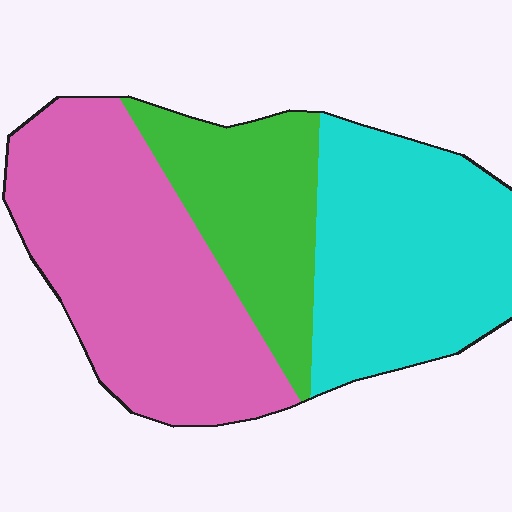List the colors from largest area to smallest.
From largest to smallest: pink, cyan, green.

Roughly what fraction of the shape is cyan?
Cyan takes up about one third (1/3) of the shape.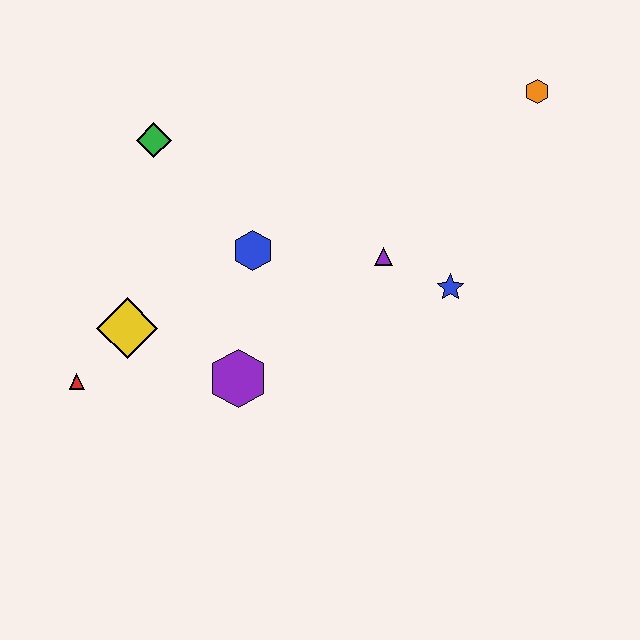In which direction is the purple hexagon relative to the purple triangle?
The purple hexagon is to the left of the purple triangle.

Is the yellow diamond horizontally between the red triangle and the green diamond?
Yes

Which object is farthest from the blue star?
The red triangle is farthest from the blue star.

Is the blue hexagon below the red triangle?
No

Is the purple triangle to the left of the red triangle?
No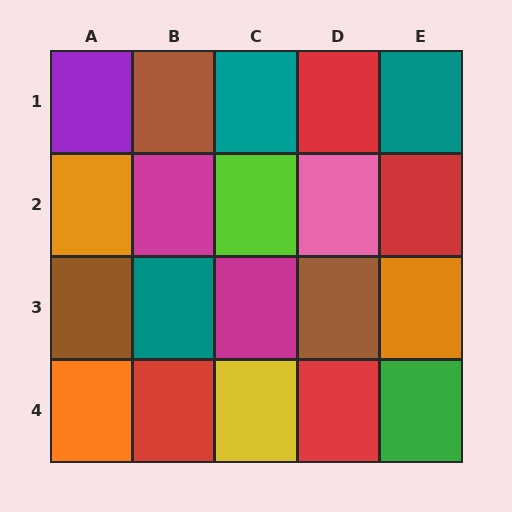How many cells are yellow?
1 cell is yellow.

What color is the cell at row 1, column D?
Red.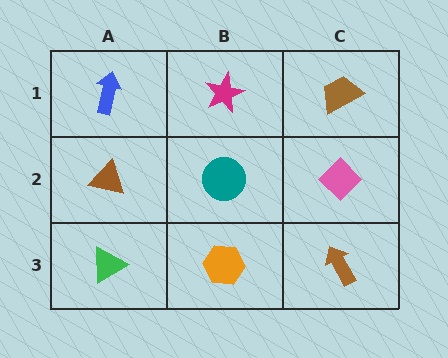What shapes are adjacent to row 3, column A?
A brown triangle (row 2, column A), an orange hexagon (row 3, column B).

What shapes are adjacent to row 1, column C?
A pink diamond (row 2, column C), a magenta star (row 1, column B).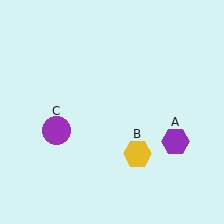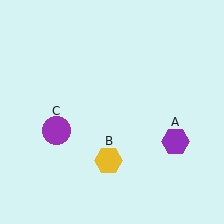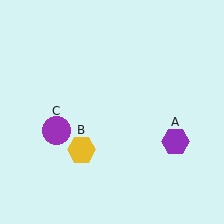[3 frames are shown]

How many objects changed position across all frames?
1 object changed position: yellow hexagon (object B).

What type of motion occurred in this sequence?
The yellow hexagon (object B) rotated clockwise around the center of the scene.